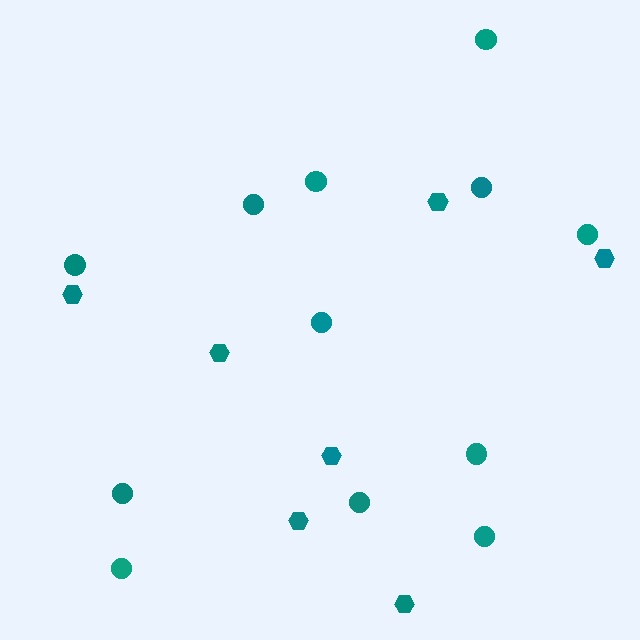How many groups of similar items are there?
There are 2 groups: one group of circles (12) and one group of hexagons (7).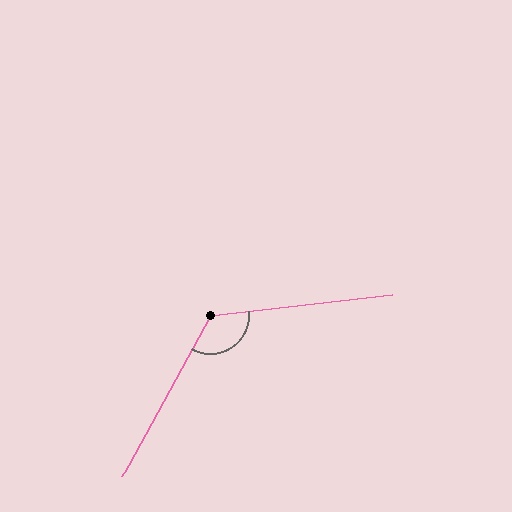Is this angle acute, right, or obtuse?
It is obtuse.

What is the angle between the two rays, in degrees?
Approximately 125 degrees.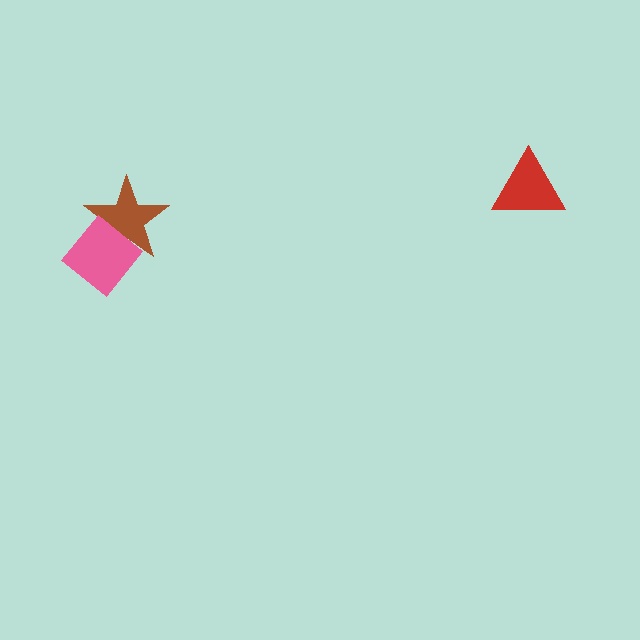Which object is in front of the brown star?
The pink diamond is in front of the brown star.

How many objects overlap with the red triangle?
0 objects overlap with the red triangle.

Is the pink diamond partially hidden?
No, no other shape covers it.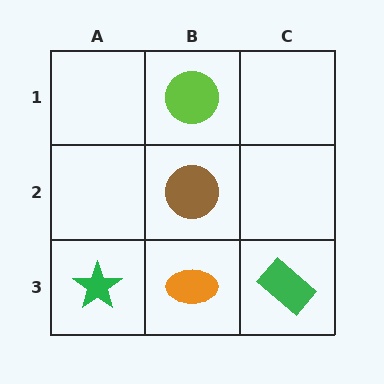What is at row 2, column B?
A brown circle.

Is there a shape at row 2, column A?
No, that cell is empty.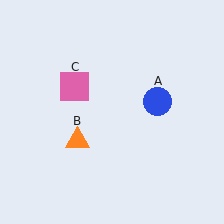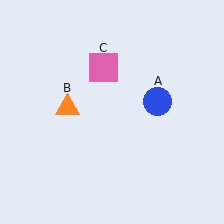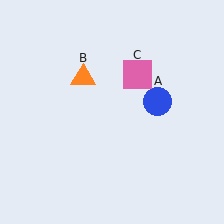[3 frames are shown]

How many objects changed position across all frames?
2 objects changed position: orange triangle (object B), pink square (object C).